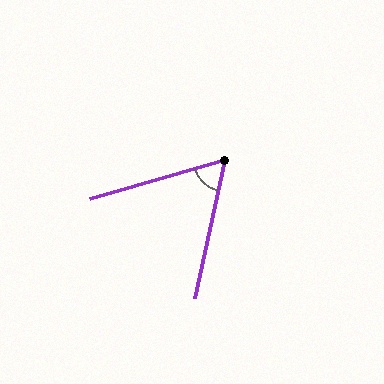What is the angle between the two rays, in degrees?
Approximately 61 degrees.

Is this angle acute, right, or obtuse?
It is acute.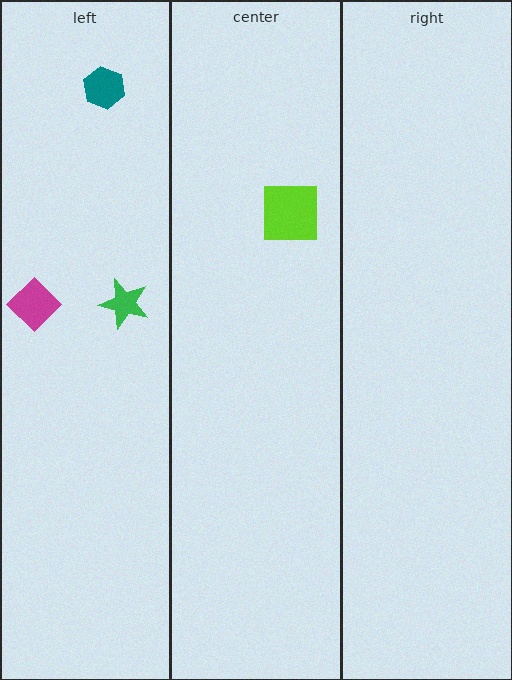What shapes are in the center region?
The lime square.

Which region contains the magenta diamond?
The left region.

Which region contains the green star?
The left region.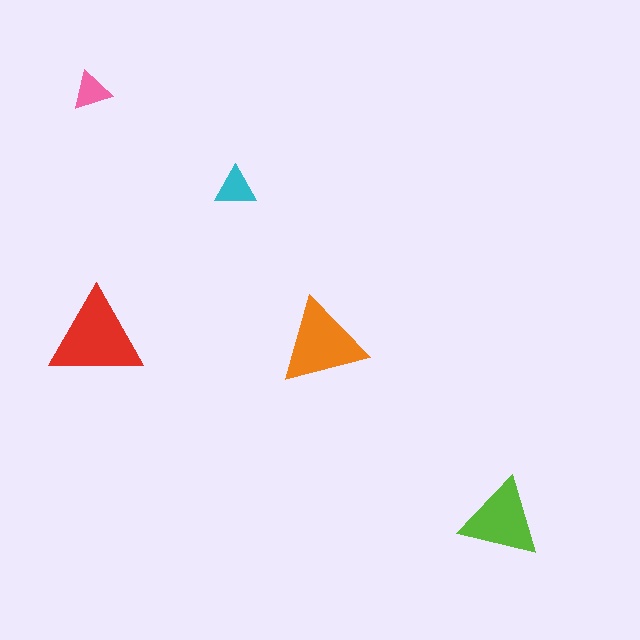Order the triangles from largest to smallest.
the red one, the orange one, the lime one, the cyan one, the pink one.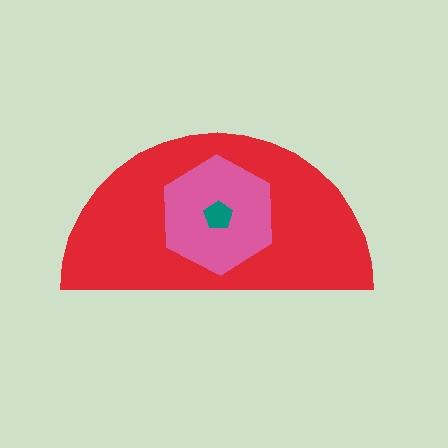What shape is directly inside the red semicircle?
The pink hexagon.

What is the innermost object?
The teal pentagon.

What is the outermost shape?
The red semicircle.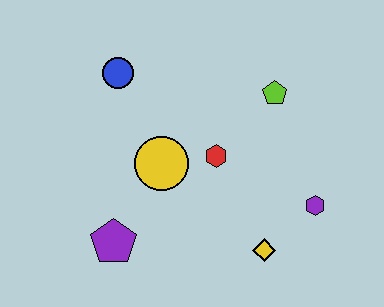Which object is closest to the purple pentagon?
The yellow circle is closest to the purple pentagon.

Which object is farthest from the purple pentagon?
The lime pentagon is farthest from the purple pentagon.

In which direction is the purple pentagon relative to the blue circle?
The purple pentagon is below the blue circle.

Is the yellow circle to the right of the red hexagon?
No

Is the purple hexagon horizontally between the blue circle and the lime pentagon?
No